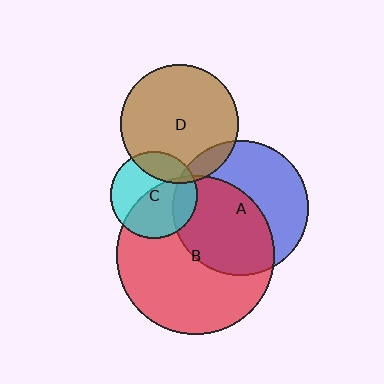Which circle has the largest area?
Circle B (red).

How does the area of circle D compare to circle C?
Approximately 1.8 times.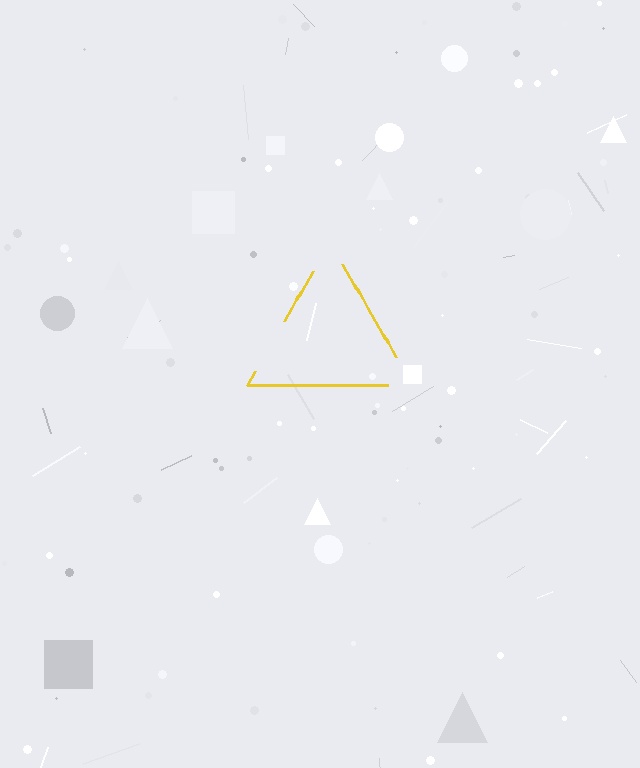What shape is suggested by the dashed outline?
The dashed outline suggests a triangle.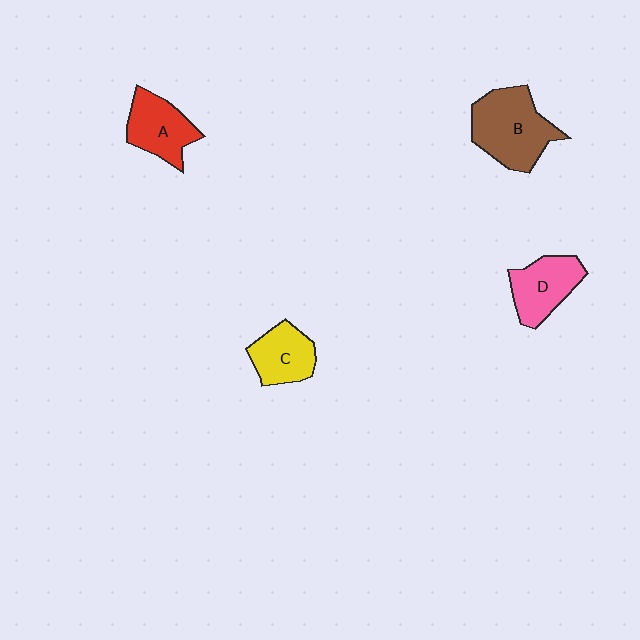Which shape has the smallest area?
Shape C (yellow).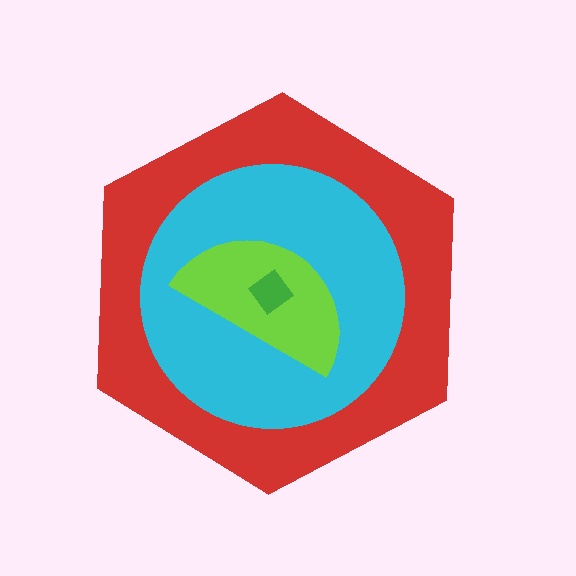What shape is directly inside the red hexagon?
The cyan circle.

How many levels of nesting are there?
4.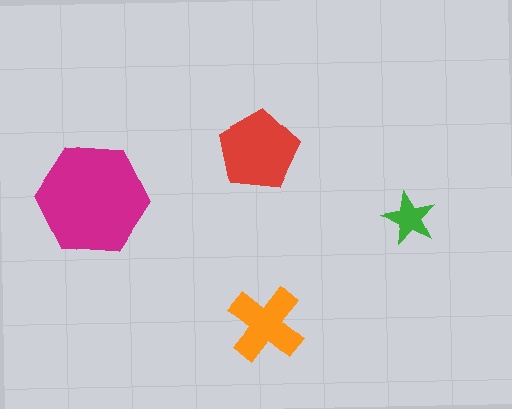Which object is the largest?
The magenta hexagon.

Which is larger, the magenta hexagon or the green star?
The magenta hexagon.